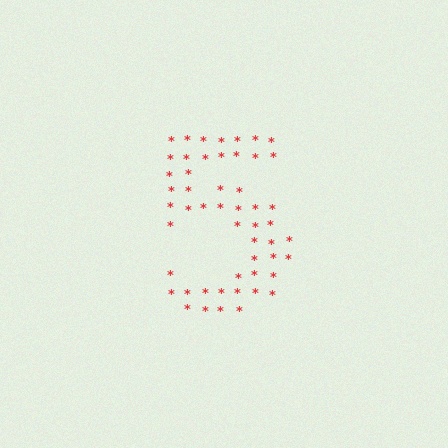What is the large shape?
The large shape is the digit 5.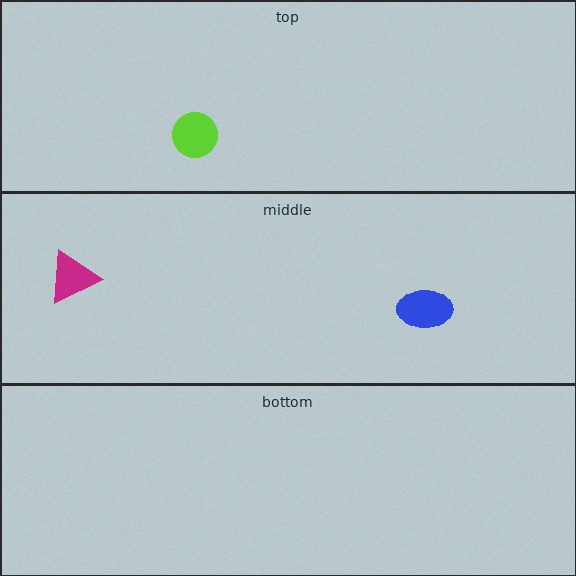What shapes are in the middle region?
The blue ellipse, the magenta triangle.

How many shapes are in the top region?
1.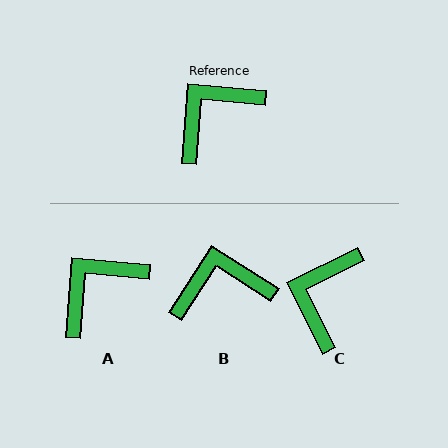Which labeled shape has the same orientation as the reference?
A.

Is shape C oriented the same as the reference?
No, it is off by about 31 degrees.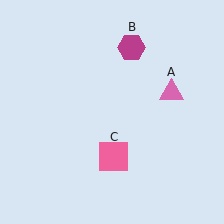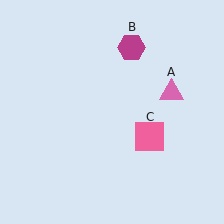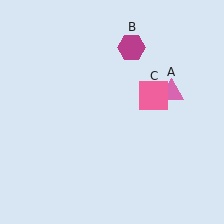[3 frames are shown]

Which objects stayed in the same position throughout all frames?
Pink triangle (object A) and magenta hexagon (object B) remained stationary.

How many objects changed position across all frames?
1 object changed position: pink square (object C).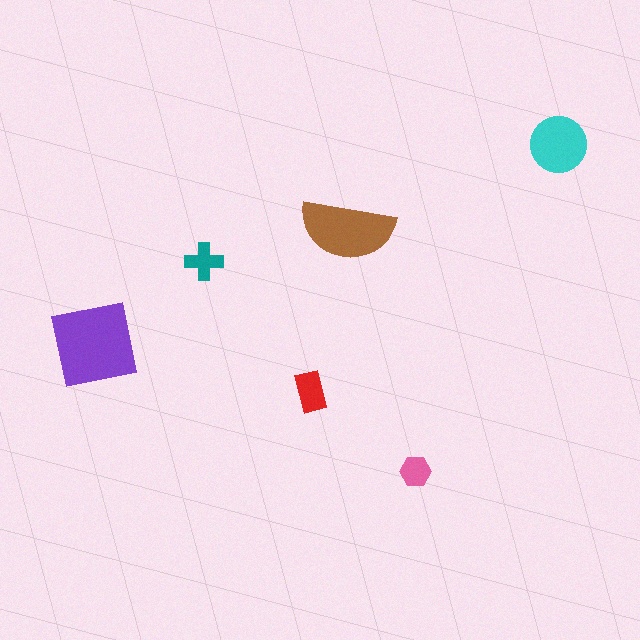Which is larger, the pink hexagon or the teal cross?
The teal cross.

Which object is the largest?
The purple square.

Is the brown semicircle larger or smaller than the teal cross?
Larger.